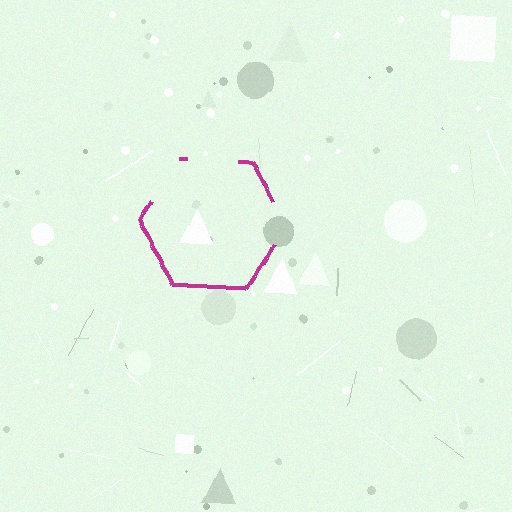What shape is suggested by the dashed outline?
The dashed outline suggests a hexagon.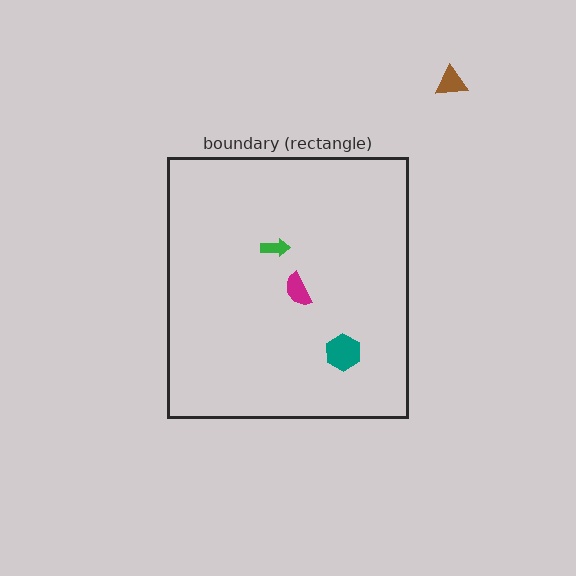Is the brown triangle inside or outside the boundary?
Outside.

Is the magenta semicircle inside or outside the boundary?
Inside.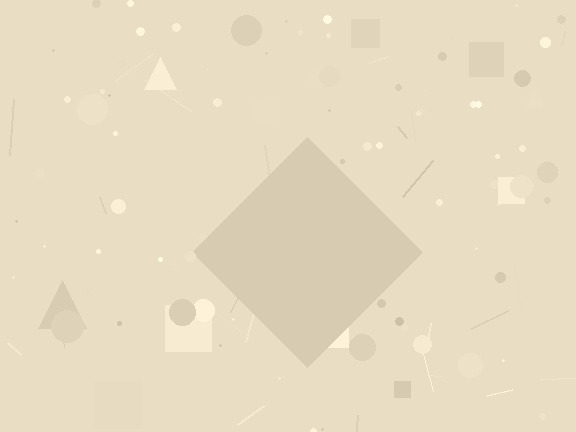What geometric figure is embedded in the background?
A diamond is embedded in the background.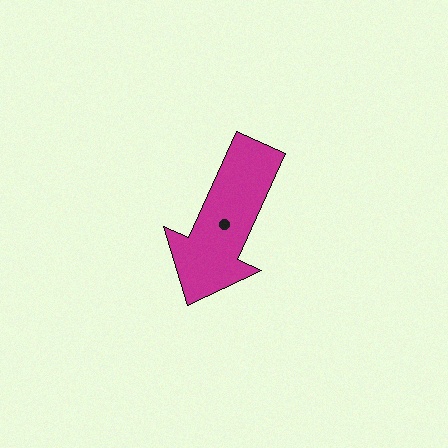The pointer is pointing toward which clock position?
Roughly 7 o'clock.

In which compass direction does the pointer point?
Southwest.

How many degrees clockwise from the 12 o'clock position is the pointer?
Approximately 204 degrees.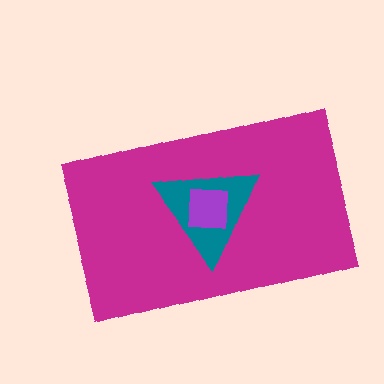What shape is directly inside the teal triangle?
The purple square.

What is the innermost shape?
The purple square.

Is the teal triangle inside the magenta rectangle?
Yes.